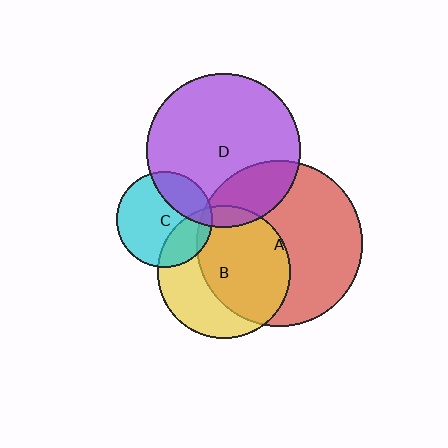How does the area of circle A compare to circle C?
Approximately 3.0 times.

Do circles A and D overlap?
Yes.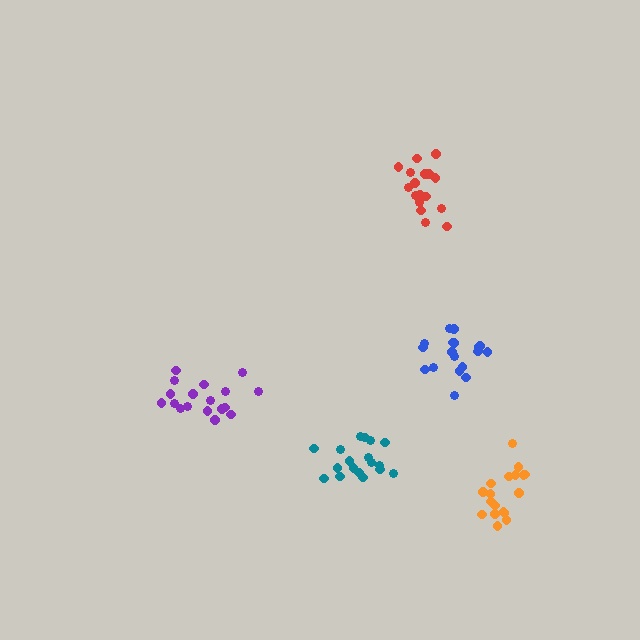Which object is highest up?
The red cluster is topmost.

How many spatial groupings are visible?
There are 5 spatial groupings.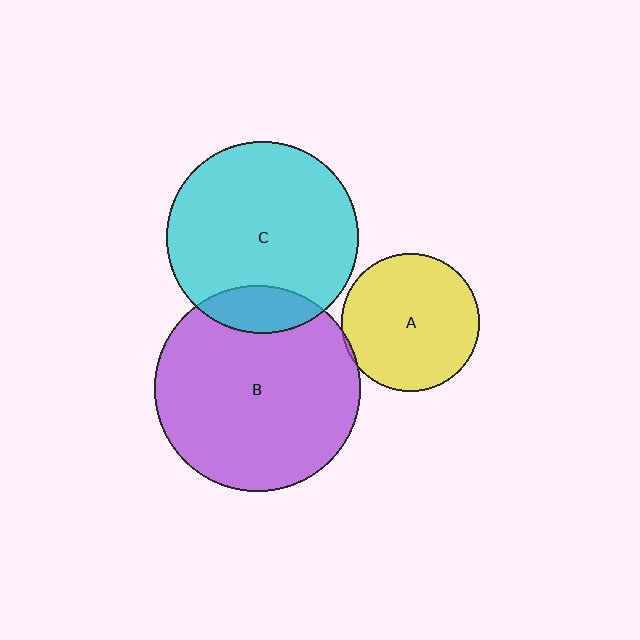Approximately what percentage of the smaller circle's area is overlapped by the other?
Approximately 5%.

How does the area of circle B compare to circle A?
Approximately 2.2 times.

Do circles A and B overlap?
Yes.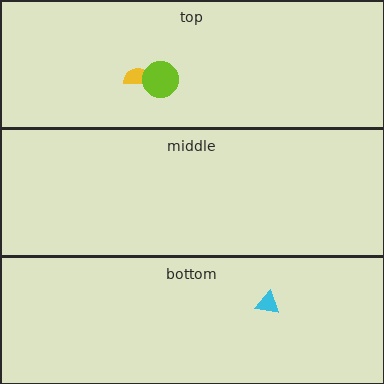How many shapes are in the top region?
2.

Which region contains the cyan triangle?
The bottom region.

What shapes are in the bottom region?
The cyan triangle.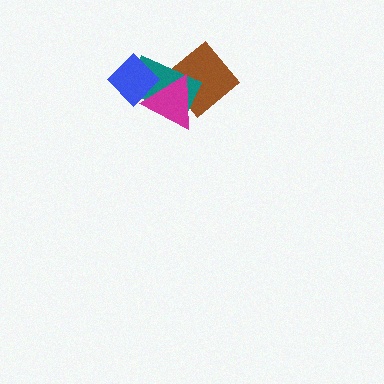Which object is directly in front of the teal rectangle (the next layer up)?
The magenta triangle is directly in front of the teal rectangle.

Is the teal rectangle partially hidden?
Yes, it is partially covered by another shape.